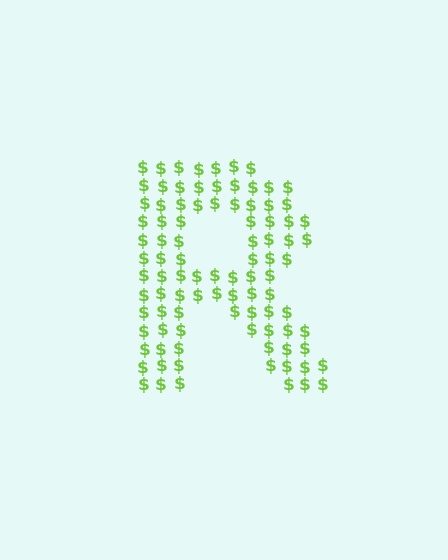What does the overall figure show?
The overall figure shows the letter R.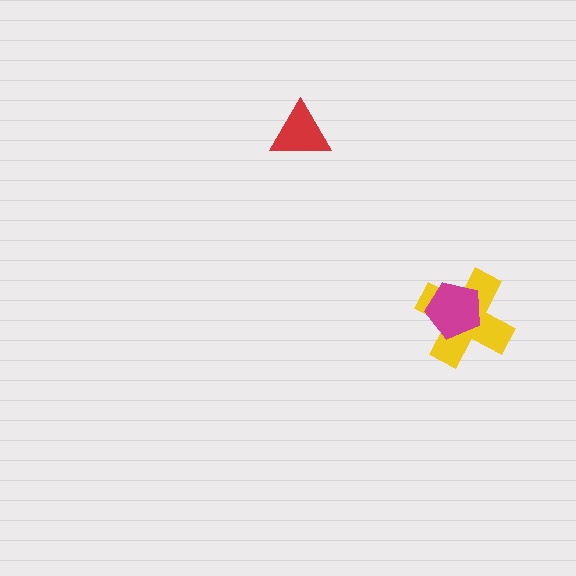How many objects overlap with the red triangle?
0 objects overlap with the red triangle.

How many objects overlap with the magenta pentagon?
1 object overlaps with the magenta pentagon.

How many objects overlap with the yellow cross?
1 object overlaps with the yellow cross.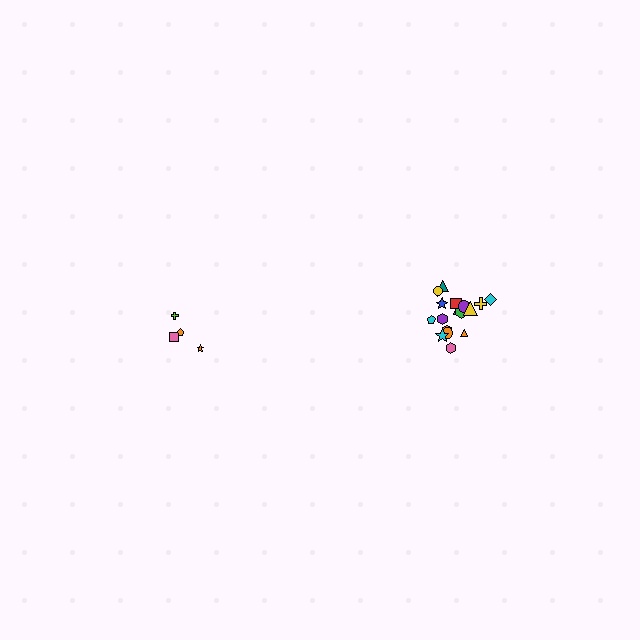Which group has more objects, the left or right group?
The right group.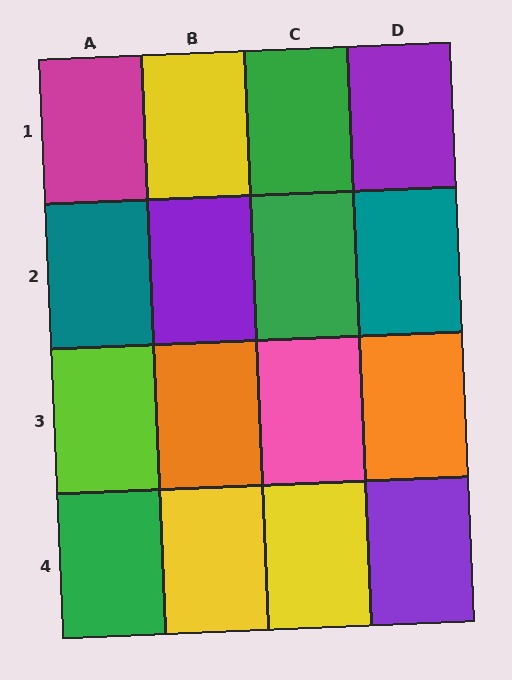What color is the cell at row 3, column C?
Pink.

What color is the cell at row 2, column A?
Teal.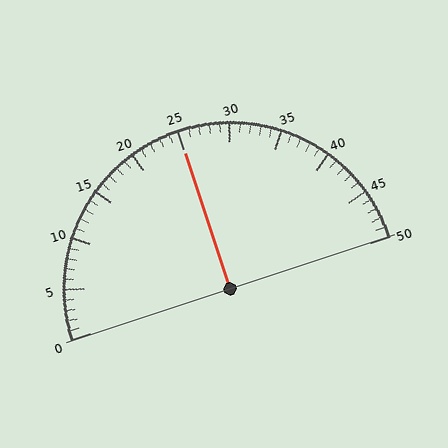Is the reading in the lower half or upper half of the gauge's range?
The reading is in the upper half of the range (0 to 50).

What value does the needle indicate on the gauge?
The needle indicates approximately 25.